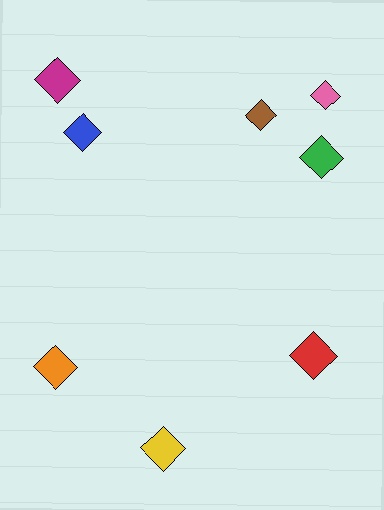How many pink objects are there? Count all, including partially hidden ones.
There is 1 pink object.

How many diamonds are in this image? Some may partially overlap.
There are 8 diamonds.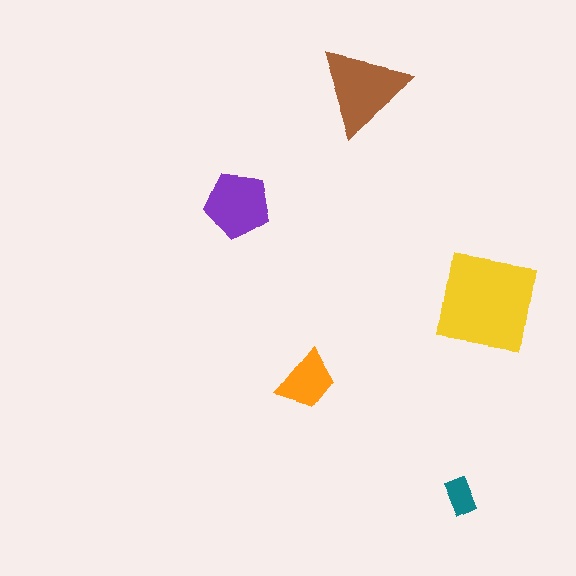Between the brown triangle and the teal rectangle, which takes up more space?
The brown triangle.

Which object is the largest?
The yellow square.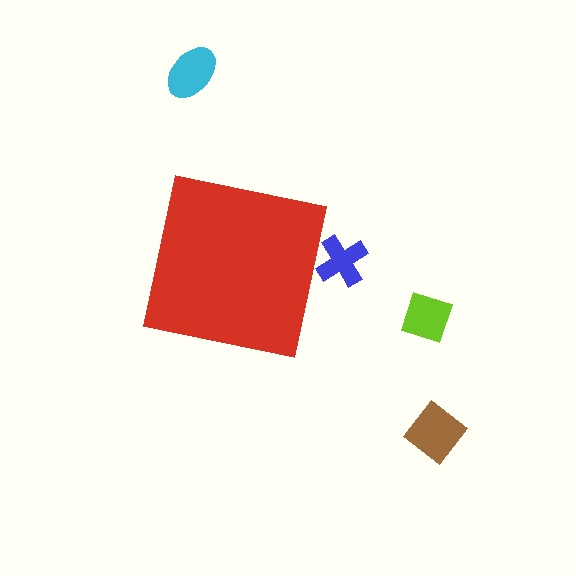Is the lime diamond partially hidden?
No, the lime diamond is fully visible.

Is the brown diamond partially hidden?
No, the brown diamond is fully visible.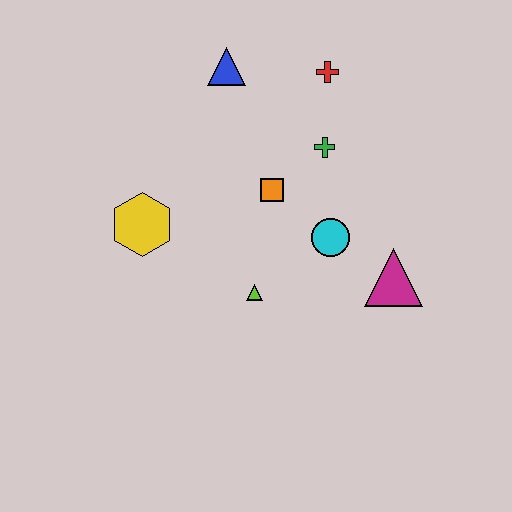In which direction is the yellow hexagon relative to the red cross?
The yellow hexagon is to the left of the red cross.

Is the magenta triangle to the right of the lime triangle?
Yes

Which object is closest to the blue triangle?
The red cross is closest to the blue triangle.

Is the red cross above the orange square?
Yes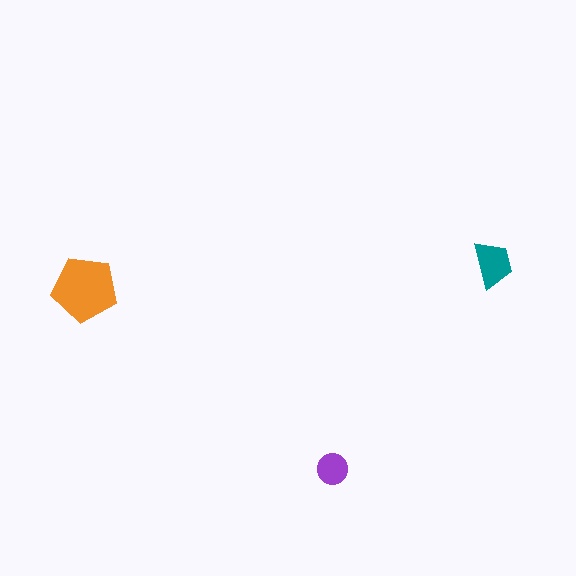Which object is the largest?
The orange pentagon.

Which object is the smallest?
The purple circle.